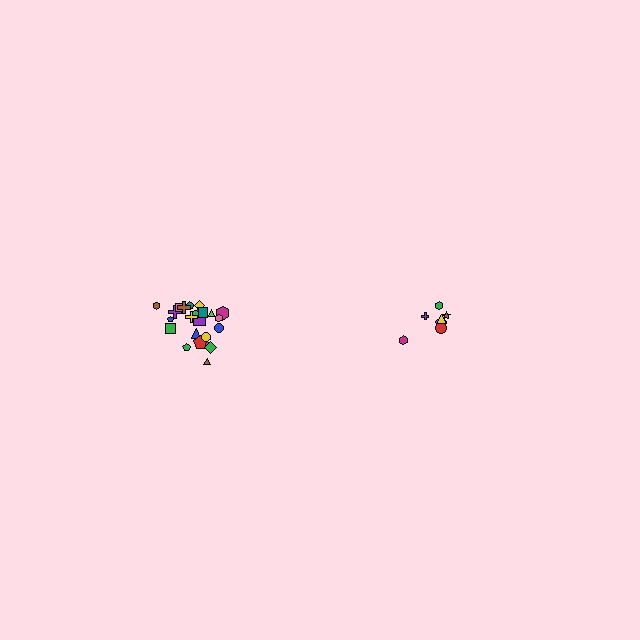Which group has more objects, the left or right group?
The left group.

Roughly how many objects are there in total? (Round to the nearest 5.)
Roughly 30 objects in total.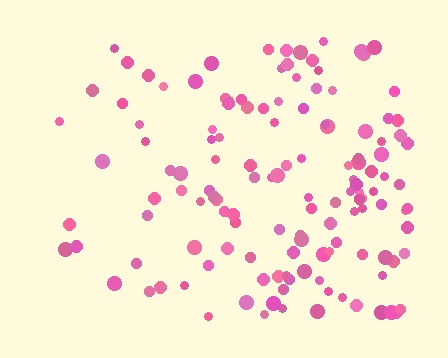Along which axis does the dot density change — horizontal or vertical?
Horizontal.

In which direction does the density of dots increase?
From left to right, with the right side densest.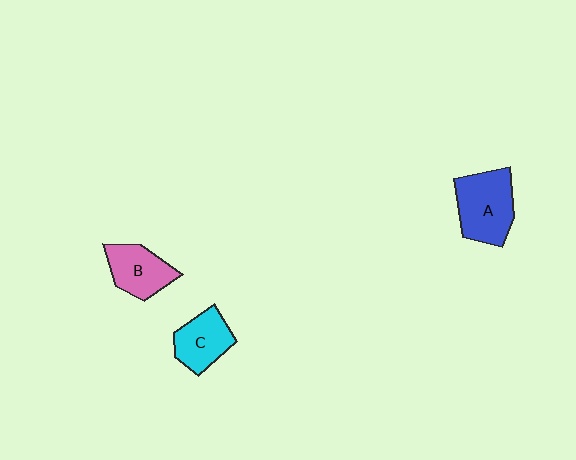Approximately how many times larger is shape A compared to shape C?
Approximately 1.4 times.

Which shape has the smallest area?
Shape C (cyan).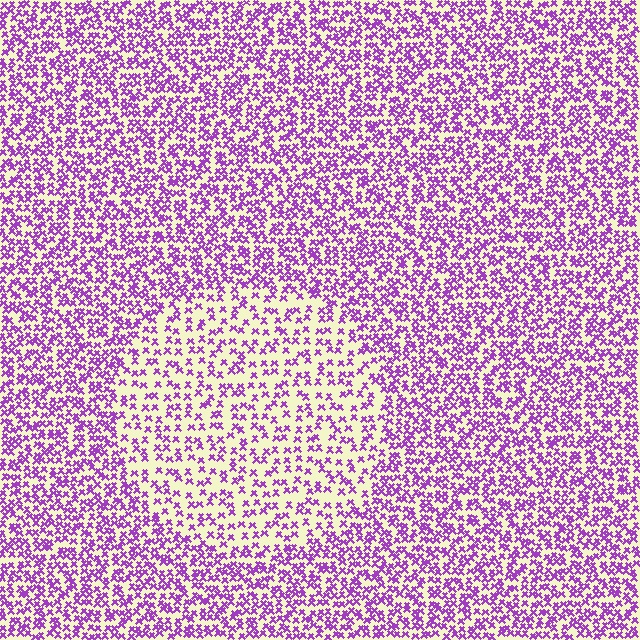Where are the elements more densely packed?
The elements are more densely packed outside the circle boundary.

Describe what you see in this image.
The image contains small purple elements arranged at two different densities. A circle-shaped region is visible where the elements are less densely packed than the surrounding area.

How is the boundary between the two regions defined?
The boundary is defined by a change in element density (approximately 1.9x ratio). All elements are the same color, size, and shape.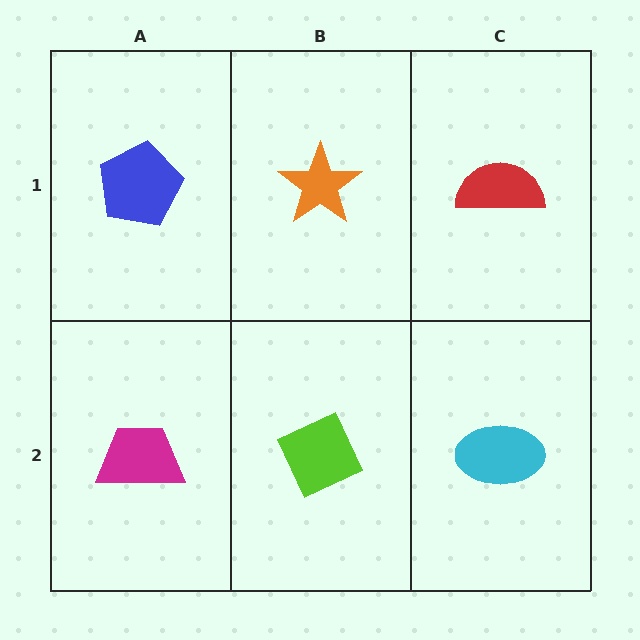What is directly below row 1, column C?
A cyan ellipse.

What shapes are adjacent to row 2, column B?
An orange star (row 1, column B), a magenta trapezoid (row 2, column A), a cyan ellipse (row 2, column C).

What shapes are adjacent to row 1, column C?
A cyan ellipse (row 2, column C), an orange star (row 1, column B).